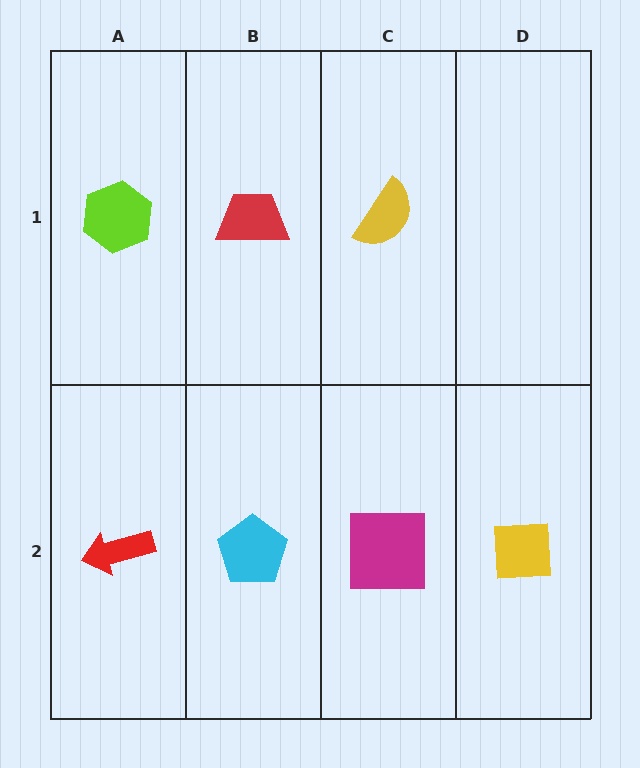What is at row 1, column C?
A yellow semicircle.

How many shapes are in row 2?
4 shapes.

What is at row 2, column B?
A cyan pentagon.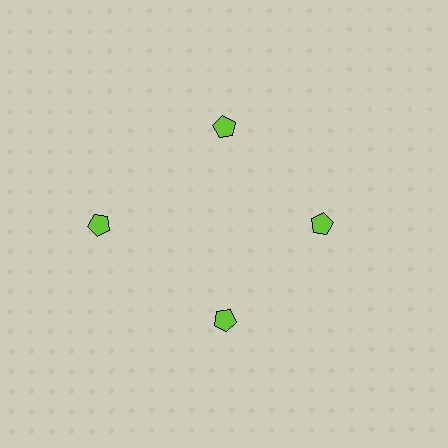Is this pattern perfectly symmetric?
No. The 4 lime pentagons are arranged in a ring, but one element near the 9 o'clock position is pushed outward from the center, breaking the 4-fold rotational symmetry.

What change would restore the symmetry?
The symmetry would be restored by moving it inward, back onto the ring so that all 4 pentagons sit at equal angles and equal distance from the center.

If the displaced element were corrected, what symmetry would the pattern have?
It would have 4-fold rotational symmetry — the pattern would map onto itself every 90 degrees.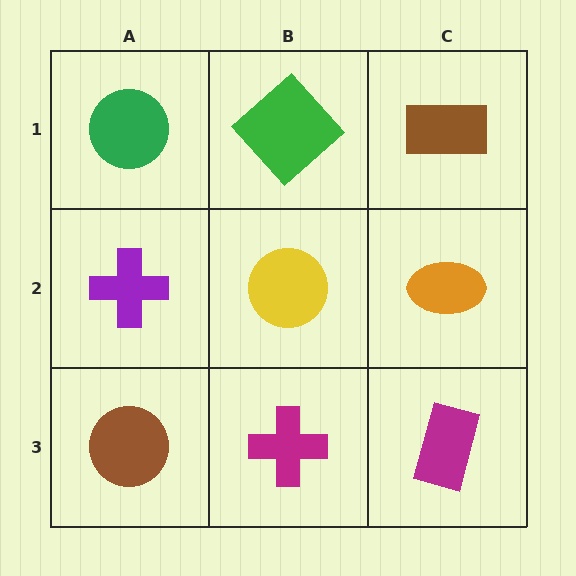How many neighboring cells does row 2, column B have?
4.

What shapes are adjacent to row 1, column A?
A purple cross (row 2, column A), a green diamond (row 1, column B).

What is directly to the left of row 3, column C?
A magenta cross.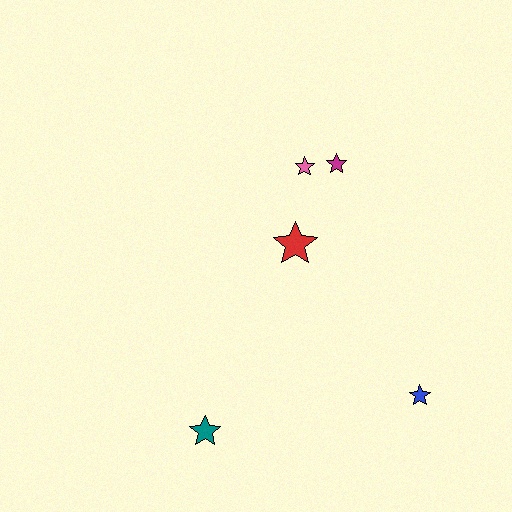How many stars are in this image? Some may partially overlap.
There are 5 stars.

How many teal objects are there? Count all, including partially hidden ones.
There is 1 teal object.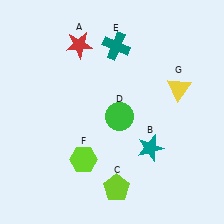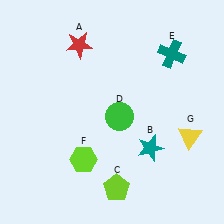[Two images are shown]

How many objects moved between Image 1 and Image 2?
2 objects moved between the two images.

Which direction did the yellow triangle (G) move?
The yellow triangle (G) moved down.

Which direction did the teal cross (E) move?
The teal cross (E) moved right.